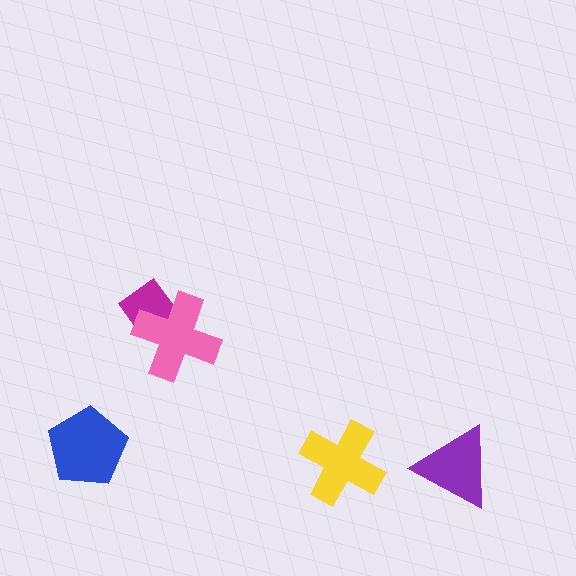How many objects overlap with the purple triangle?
0 objects overlap with the purple triangle.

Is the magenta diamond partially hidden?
Yes, it is partially covered by another shape.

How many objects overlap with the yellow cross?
0 objects overlap with the yellow cross.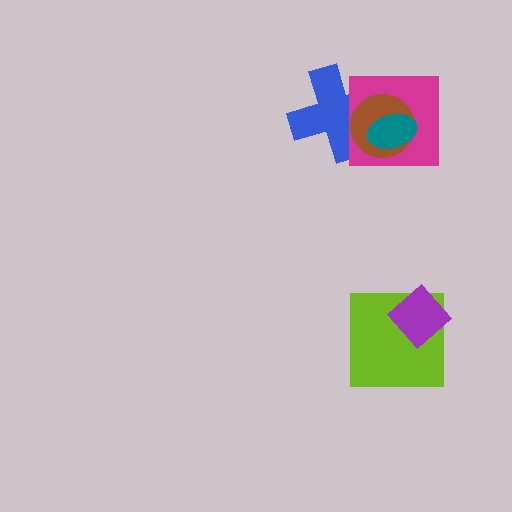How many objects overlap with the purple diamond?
1 object overlaps with the purple diamond.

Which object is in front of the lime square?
The purple diamond is in front of the lime square.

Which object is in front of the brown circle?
The teal ellipse is in front of the brown circle.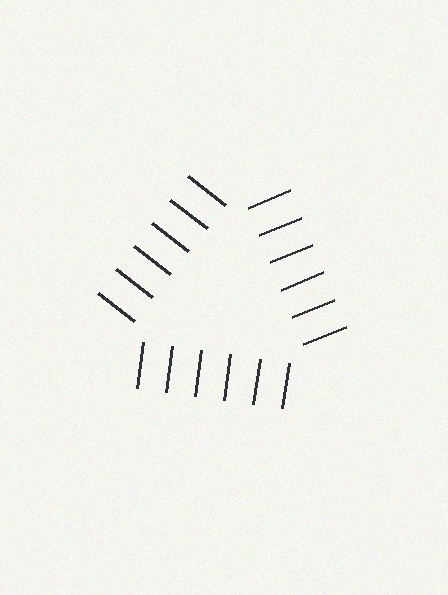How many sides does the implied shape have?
3 sides — the line-ends trace a triangle.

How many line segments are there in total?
18 — 6 along each of the 3 edges.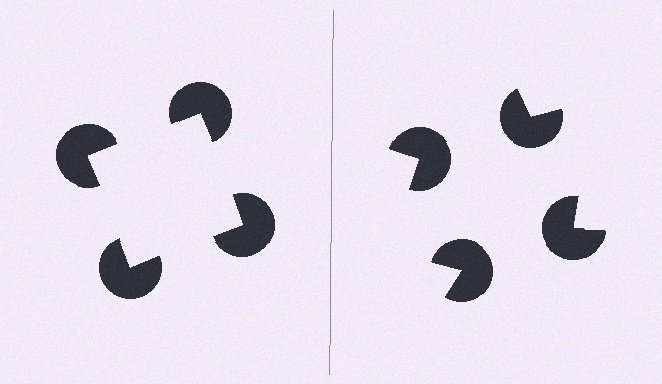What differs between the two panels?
The pac-man discs are positioned identically on both sides; only the wedge orientations differ. On the left they align to a square; on the right they are misaligned.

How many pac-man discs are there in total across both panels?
8 — 4 on each side.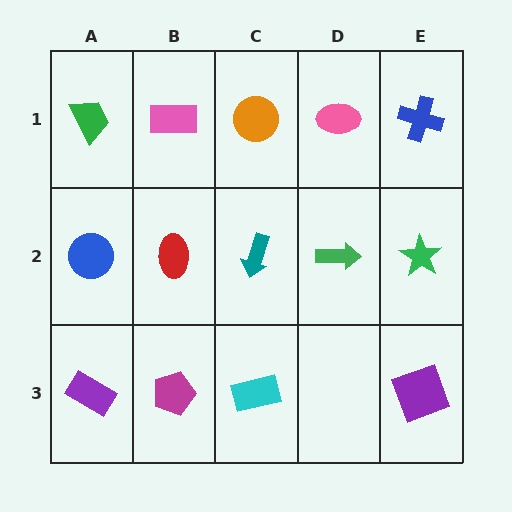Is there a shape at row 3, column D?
No, that cell is empty.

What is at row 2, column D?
A green arrow.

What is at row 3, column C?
A cyan rectangle.